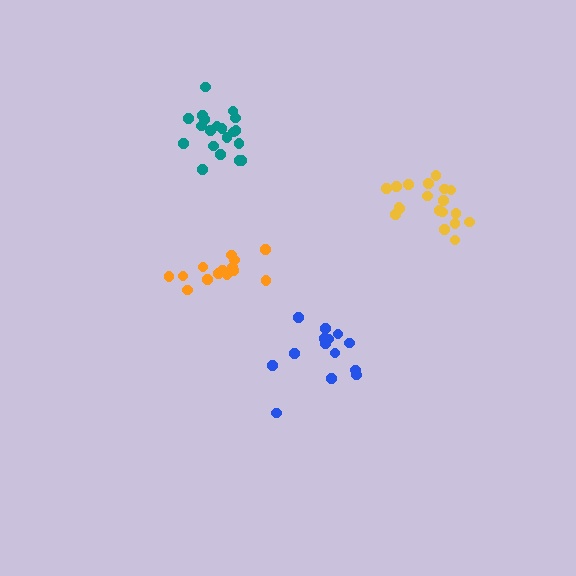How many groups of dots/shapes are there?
There are 4 groups.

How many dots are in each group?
Group 1: 19 dots, Group 2: 20 dots, Group 3: 14 dots, Group 4: 14 dots (67 total).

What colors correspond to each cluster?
The clusters are colored: yellow, teal, blue, orange.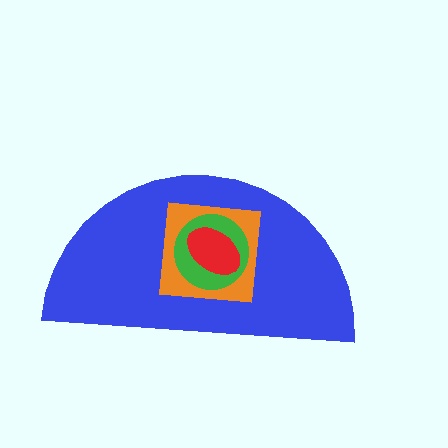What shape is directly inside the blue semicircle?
The orange square.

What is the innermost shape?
The red ellipse.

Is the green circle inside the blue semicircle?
Yes.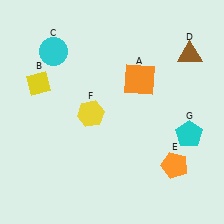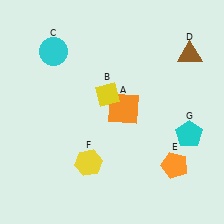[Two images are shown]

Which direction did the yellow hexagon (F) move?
The yellow hexagon (F) moved down.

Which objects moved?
The objects that moved are: the orange square (A), the yellow diamond (B), the yellow hexagon (F).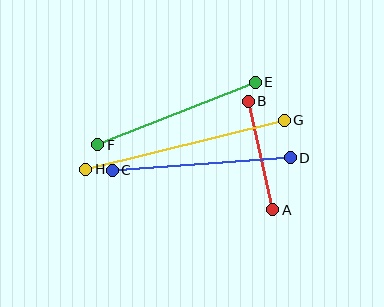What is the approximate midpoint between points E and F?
The midpoint is at approximately (176, 114) pixels.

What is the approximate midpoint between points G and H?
The midpoint is at approximately (185, 145) pixels.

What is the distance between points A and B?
The distance is approximately 111 pixels.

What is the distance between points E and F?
The distance is approximately 169 pixels.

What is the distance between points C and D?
The distance is approximately 178 pixels.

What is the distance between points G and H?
The distance is approximately 204 pixels.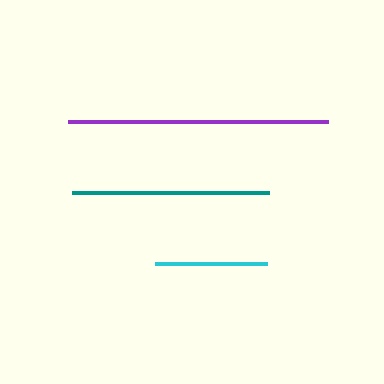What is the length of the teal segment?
The teal segment is approximately 197 pixels long.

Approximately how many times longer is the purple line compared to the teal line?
The purple line is approximately 1.3 times the length of the teal line.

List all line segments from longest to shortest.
From longest to shortest: purple, teal, cyan.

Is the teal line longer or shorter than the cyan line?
The teal line is longer than the cyan line.